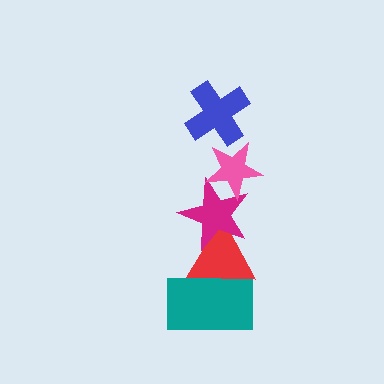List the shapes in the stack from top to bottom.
From top to bottom: the blue cross, the pink star, the magenta star, the red triangle, the teal rectangle.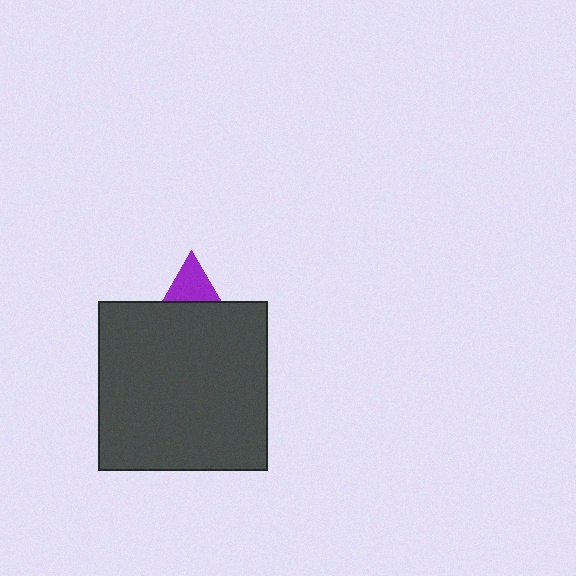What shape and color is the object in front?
The object in front is a dark gray square.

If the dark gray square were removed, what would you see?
You would see the complete purple triangle.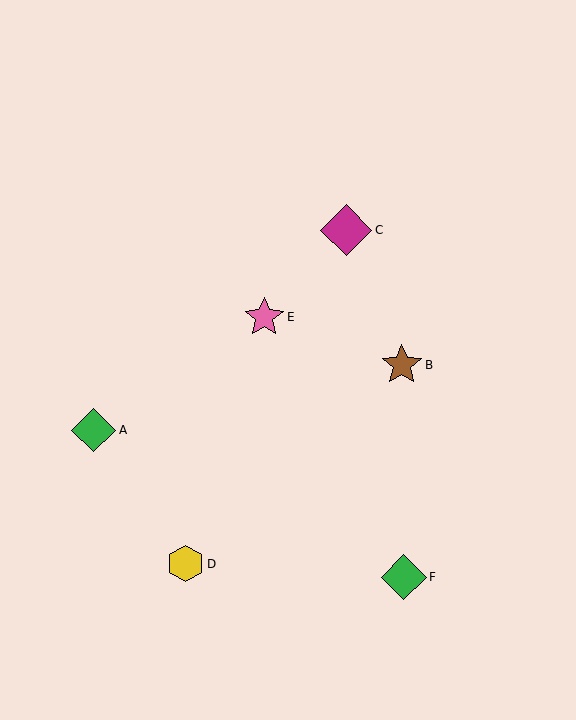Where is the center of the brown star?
The center of the brown star is at (402, 365).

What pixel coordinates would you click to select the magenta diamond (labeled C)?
Click at (346, 230) to select the magenta diamond C.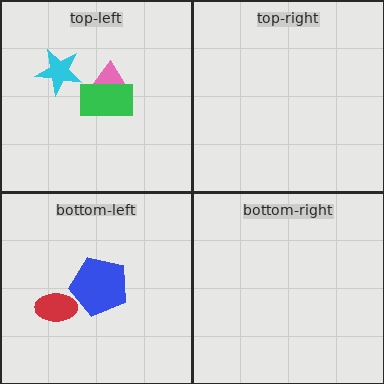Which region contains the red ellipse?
The bottom-left region.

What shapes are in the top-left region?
The pink trapezoid, the green rectangle, the cyan star.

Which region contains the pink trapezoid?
The top-left region.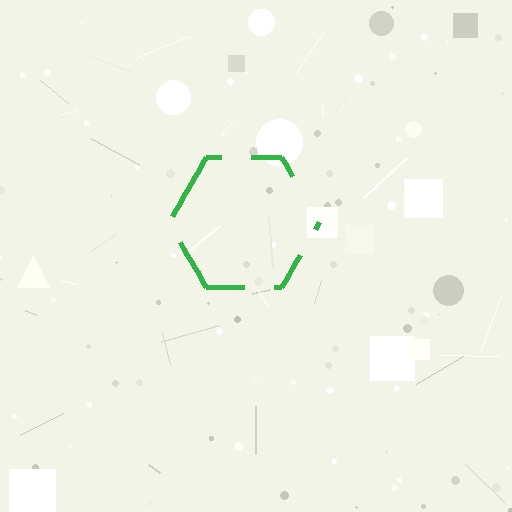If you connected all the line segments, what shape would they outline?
They would outline a hexagon.